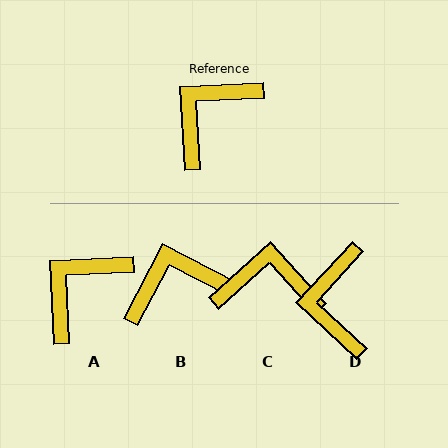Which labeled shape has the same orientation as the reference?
A.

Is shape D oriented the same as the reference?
No, it is off by about 44 degrees.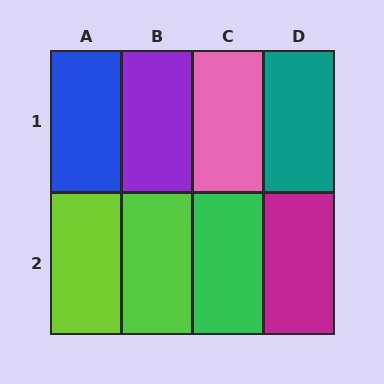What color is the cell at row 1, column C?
Pink.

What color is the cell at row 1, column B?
Purple.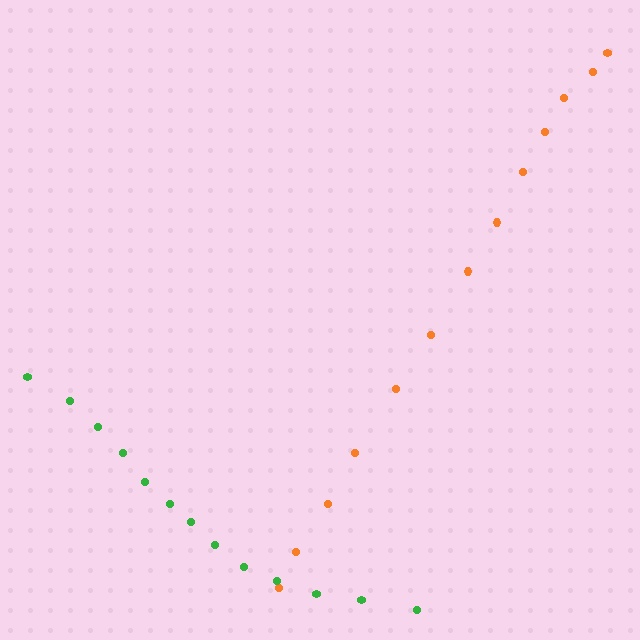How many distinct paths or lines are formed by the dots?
There are 2 distinct paths.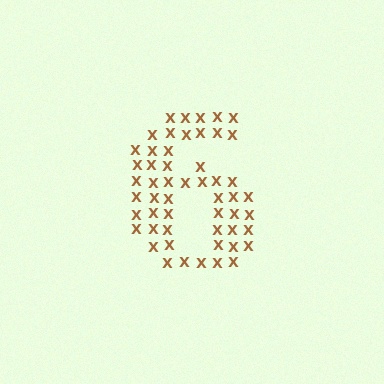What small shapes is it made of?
It is made of small letter X's.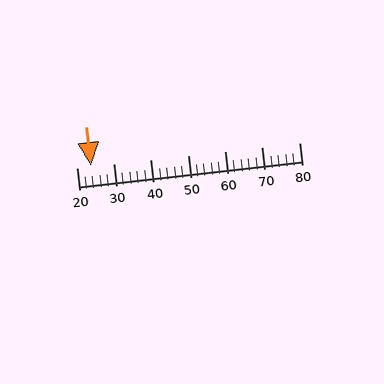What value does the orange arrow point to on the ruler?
The orange arrow points to approximately 24.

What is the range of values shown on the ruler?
The ruler shows values from 20 to 80.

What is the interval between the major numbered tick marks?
The major tick marks are spaced 10 units apart.